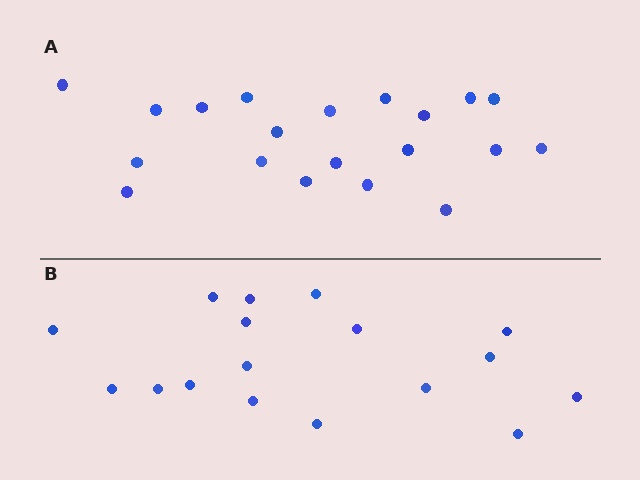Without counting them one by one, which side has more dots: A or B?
Region A (the top region) has more dots.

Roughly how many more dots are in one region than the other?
Region A has just a few more — roughly 2 or 3 more dots than region B.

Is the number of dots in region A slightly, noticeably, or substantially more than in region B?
Region A has only slightly more — the two regions are fairly close. The ratio is roughly 1.2 to 1.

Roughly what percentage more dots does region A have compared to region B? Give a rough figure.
About 20% more.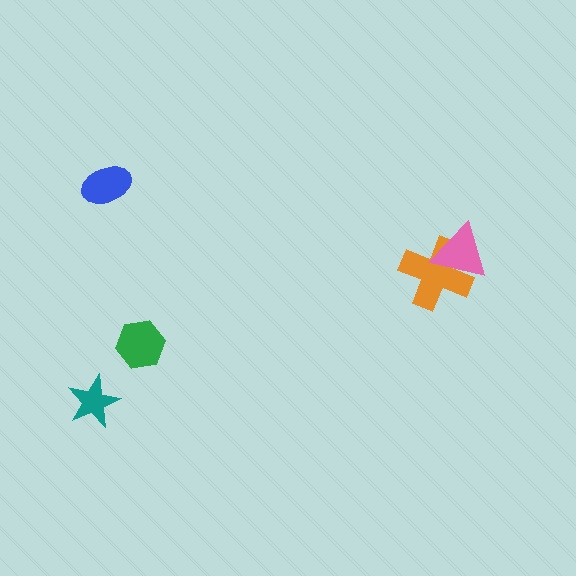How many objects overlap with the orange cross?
1 object overlaps with the orange cross.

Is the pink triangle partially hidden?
No, no other shape covers it.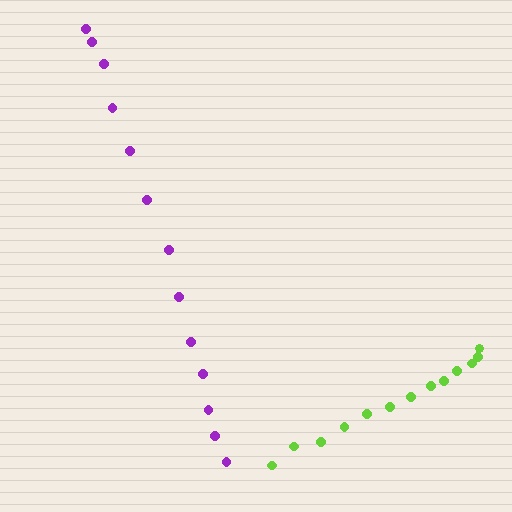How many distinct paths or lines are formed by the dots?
There are 2 distinct paths.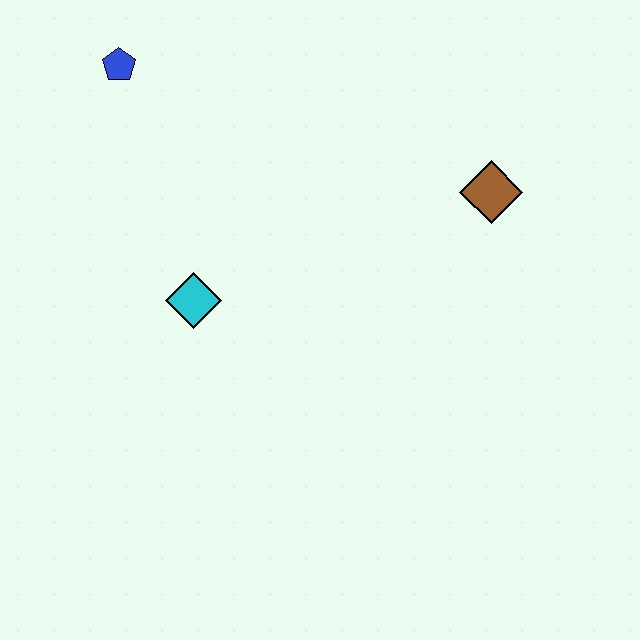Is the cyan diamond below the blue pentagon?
Yes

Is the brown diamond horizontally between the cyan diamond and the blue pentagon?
No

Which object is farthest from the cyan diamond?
The brown diamond is farthest from the cyan diamond.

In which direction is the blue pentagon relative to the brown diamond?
The blue pentagon is to the left of the brown diamond.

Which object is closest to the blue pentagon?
The cyan diamond is closest to the blue pentagon.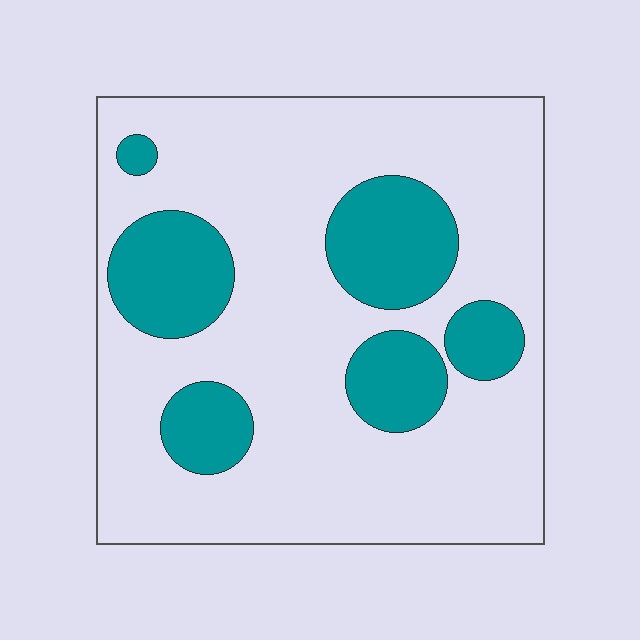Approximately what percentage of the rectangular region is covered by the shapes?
Approximately 25%.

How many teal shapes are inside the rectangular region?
6.